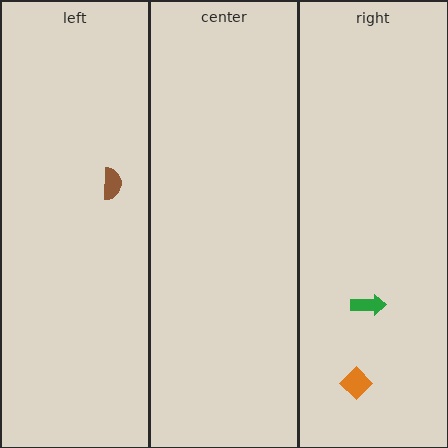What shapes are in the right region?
The green arrow, the orange diamond.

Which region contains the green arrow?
The right region.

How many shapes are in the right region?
2.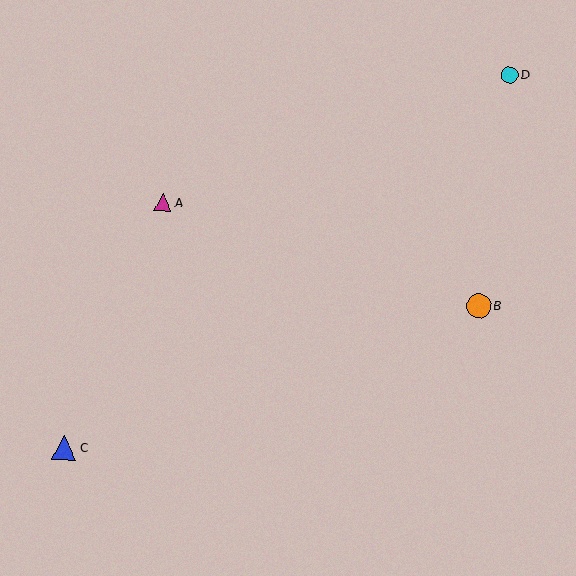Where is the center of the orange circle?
The center of the orange circle is at (478, 306).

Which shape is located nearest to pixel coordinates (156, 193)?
The magenta triangle (labeled A) at (163, 202) is nearest to that location.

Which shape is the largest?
The blue triangle (labeled C) is the largest.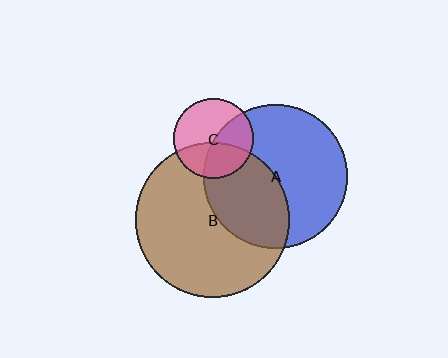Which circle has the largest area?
Circle B (brown).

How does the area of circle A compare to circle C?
Approximately 3.2 times.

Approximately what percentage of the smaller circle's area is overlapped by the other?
Approximately 40%.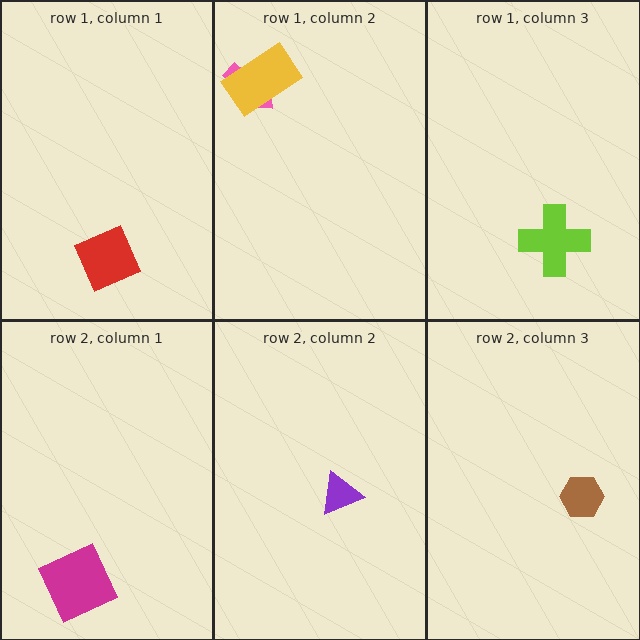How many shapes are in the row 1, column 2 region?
2.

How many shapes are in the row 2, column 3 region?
1.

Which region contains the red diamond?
The row 1, column 1 region.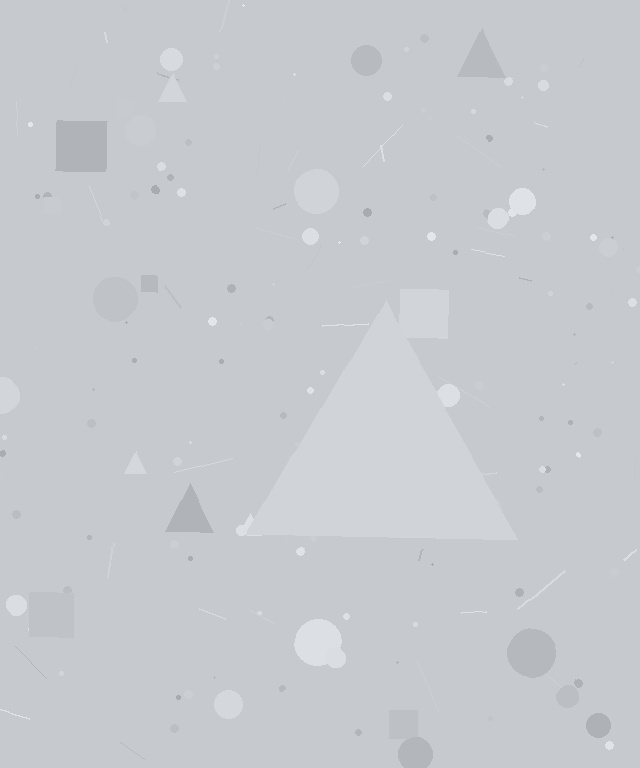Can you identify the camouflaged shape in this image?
The camouflaged shape is a triangle.